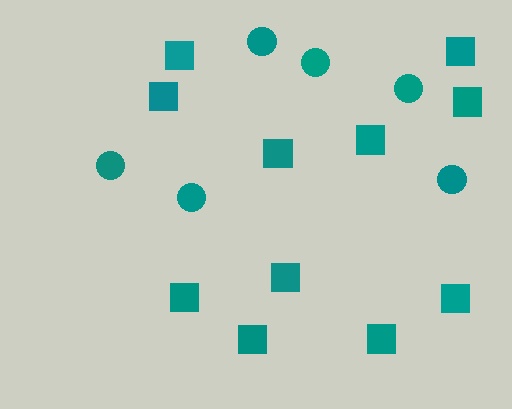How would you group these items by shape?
There are 2 groups: one group of squares (11) and one group of circles (6).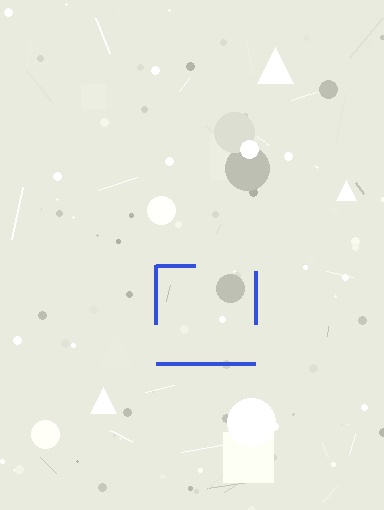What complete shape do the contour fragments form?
The contour fragments form a square.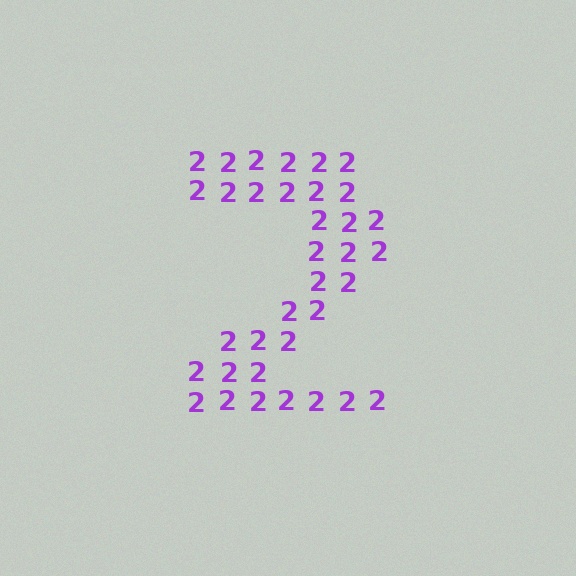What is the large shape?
The large shape is the digit 2.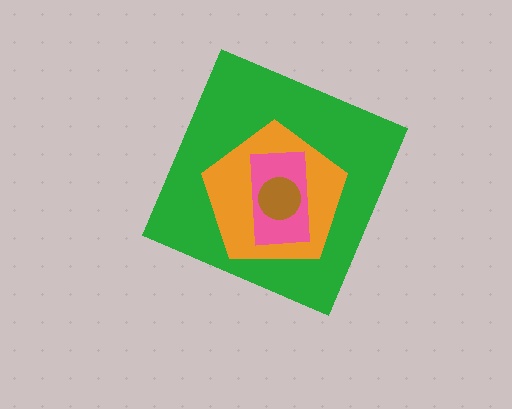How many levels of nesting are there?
4.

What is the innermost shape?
The brown circle.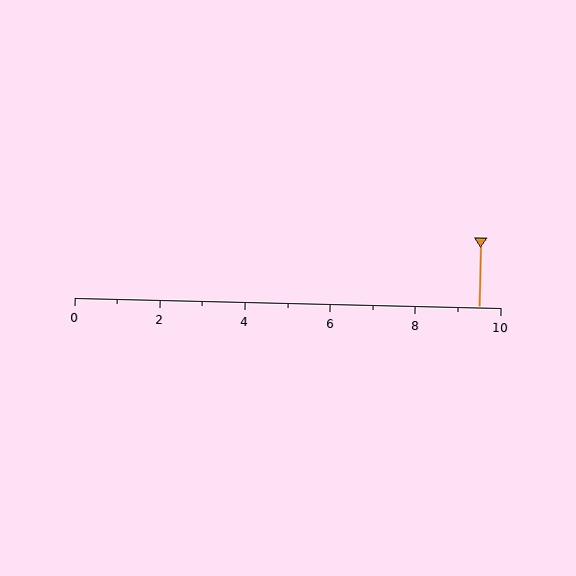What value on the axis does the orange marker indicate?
The marker indicates approximately 9.5.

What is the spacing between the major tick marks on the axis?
The major ticks are spaced 2 apart.